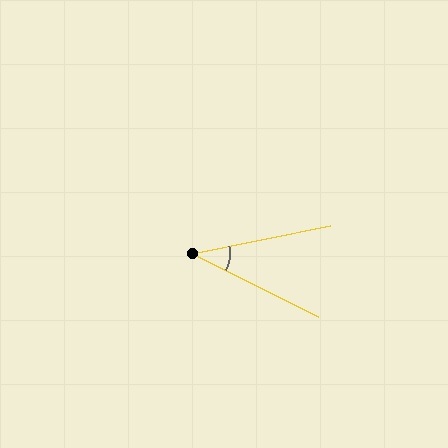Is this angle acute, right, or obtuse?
It is acute.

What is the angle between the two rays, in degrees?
Approximately 38 degrees.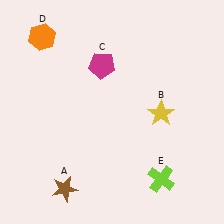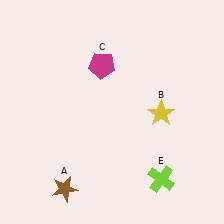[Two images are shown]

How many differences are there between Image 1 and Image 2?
There is 1 difference between the two images.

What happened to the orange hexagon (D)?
The orange hexagon (D) was removed in Image 2. It was in the top-left area of Image 1.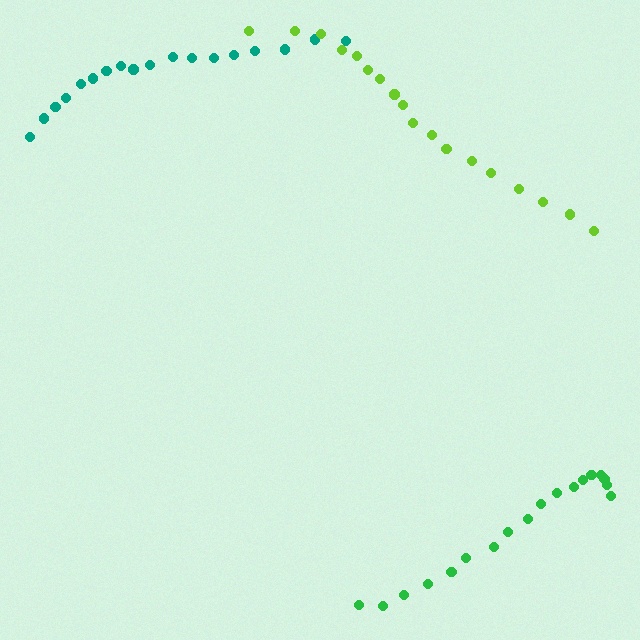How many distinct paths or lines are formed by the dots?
There are 3 distinct paths.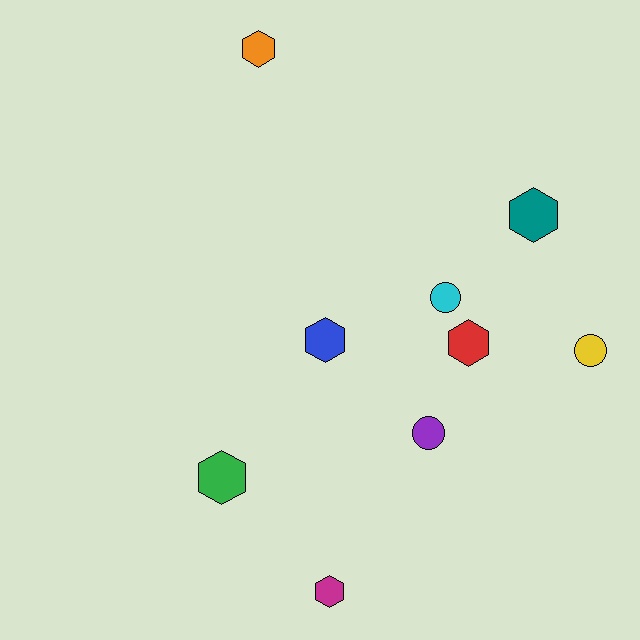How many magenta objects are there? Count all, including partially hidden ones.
There is 1 magenta object.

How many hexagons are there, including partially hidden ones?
There are 6 hexagons.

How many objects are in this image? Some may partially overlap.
There are 9 objects.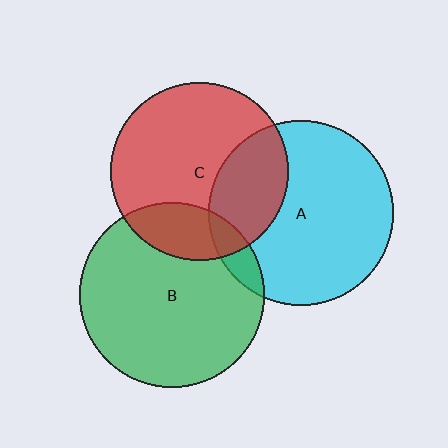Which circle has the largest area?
Circle A (cyan).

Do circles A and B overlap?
Yes.